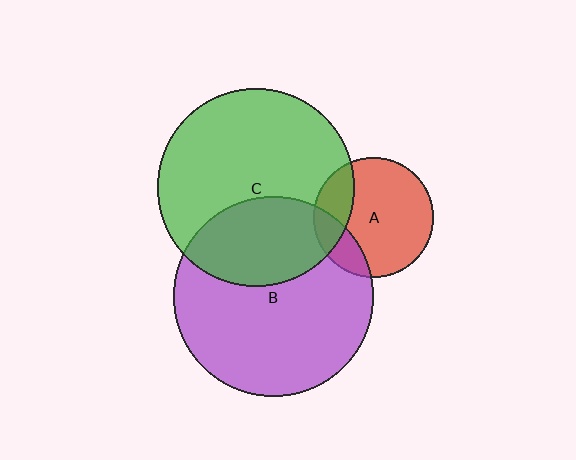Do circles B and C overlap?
Yes.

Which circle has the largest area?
Circle B (purple).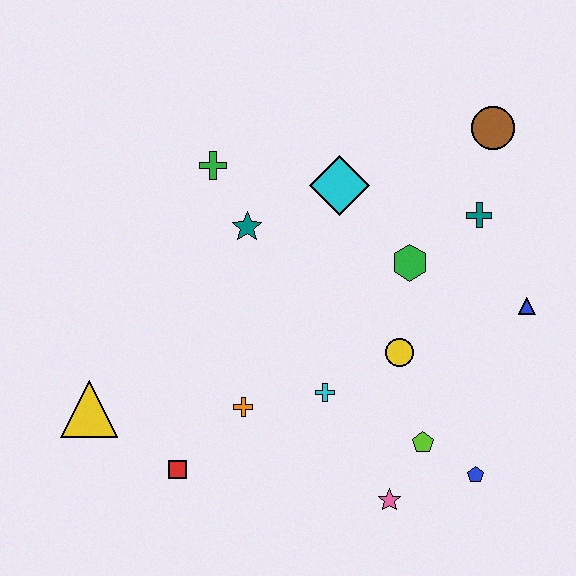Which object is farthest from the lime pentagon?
The green cross is farthest from the lime pentagon.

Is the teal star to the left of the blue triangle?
Yes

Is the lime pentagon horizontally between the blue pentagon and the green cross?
Yes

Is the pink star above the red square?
No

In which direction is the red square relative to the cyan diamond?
The red square is below the cyan diamond.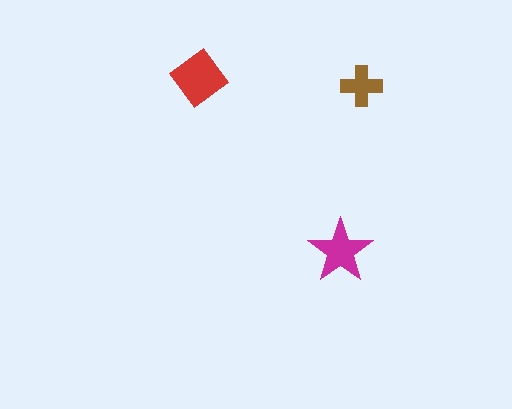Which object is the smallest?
The brown cross.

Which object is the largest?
The red diamond.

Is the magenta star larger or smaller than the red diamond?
Smaller.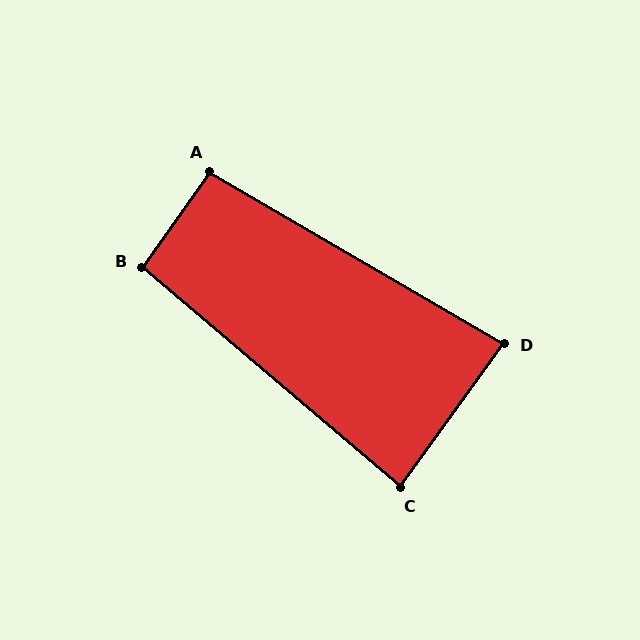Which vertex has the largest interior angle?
B, at approximately 95 degrees.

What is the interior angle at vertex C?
Approximately 85 degrees (approximately right).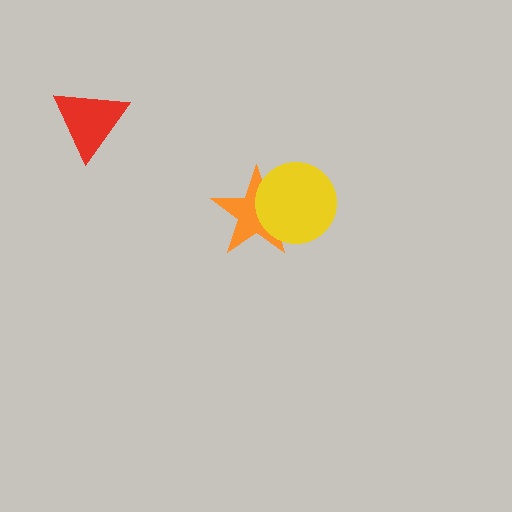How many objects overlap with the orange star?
1 object overlaps with the orange star.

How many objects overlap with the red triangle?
0 objects overlap with the red triangle.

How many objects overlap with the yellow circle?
1 object overlaps with the yellow circle.